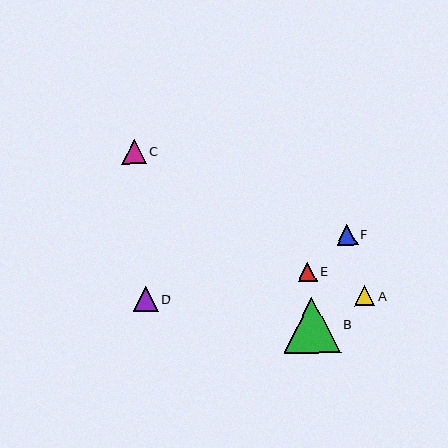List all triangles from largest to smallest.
From largest to smallest: B, D, C, F, A, E.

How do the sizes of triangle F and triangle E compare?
Triangle F and triangle E are approximately the same size.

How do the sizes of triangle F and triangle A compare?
Triangle F and triangle A are approximately the same size.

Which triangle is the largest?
Triangle B is the largest with a size of approximately 56 pixels.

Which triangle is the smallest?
Triangle E is the smallest with a size of approximately 20 pixels.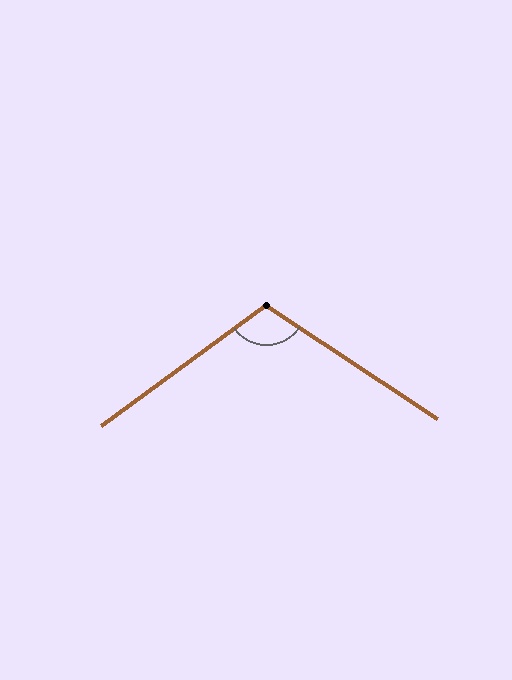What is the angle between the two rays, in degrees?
Approximately 110 degrees.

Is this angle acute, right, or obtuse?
It is obtuse.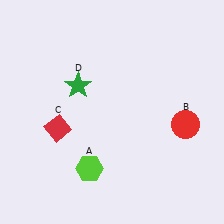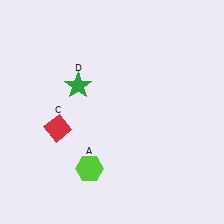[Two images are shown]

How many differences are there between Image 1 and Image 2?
There is 1 difference between the two images.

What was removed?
The red circle (B) was removed in Image 2.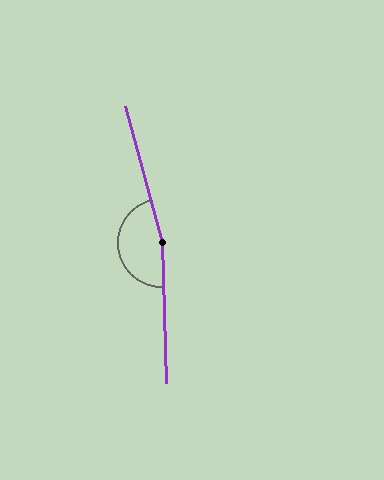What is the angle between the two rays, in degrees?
Approximately 166 degrees.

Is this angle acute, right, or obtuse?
It is obtuse.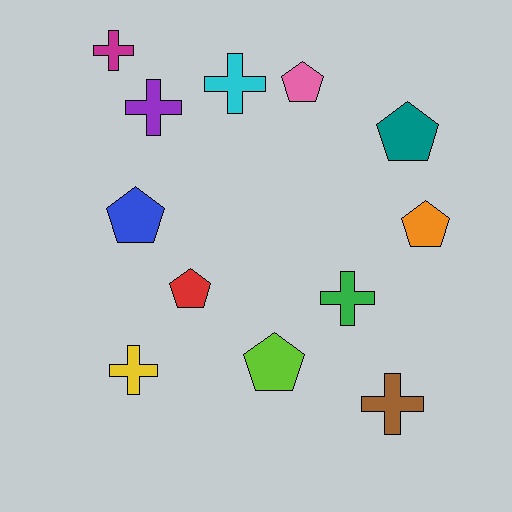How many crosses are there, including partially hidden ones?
There are 6 crosses.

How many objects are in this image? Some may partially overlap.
There are 12 objects.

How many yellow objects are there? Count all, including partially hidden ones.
There is 1 yellow object.